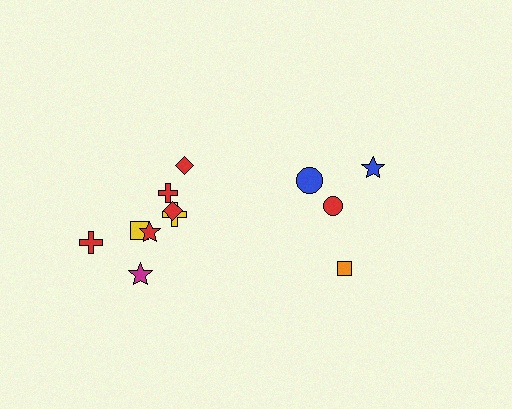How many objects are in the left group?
There are 8 objects.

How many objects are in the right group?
There are 4 objects.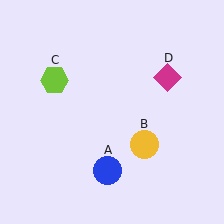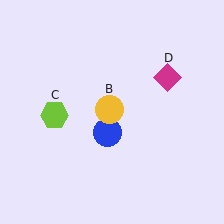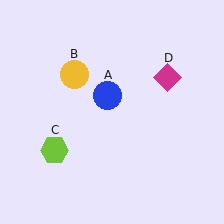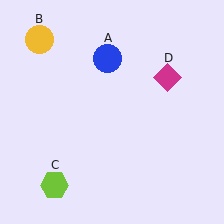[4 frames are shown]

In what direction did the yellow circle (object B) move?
The yellow circle (object B) moved up and to the left.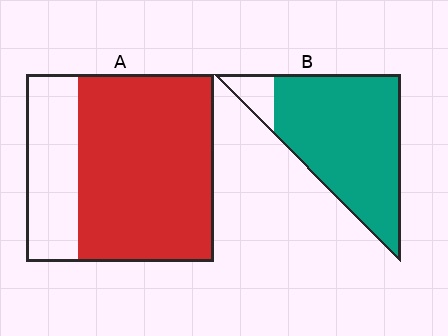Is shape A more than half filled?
Yes.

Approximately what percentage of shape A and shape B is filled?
A is approximately 70% and B is approximately 90%.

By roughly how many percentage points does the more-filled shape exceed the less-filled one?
By roughly 15 percentage points (B over A).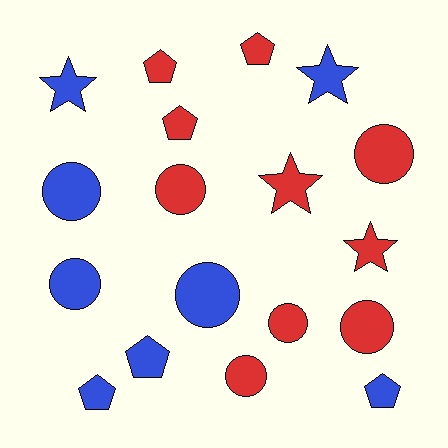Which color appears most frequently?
Red, with 10 objects.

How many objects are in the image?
There are 18 objects.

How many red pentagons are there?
There are 3 red pentagons.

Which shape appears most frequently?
Circle, with 8 objects.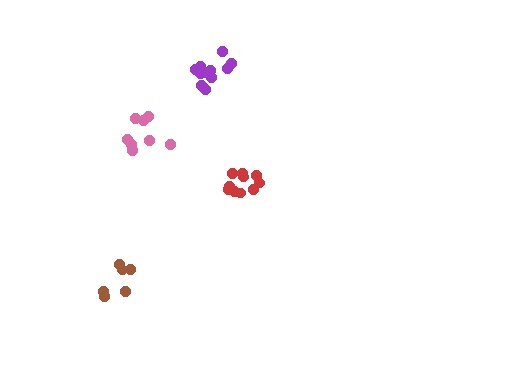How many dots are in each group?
Group 1: 8 dots, Group 2: 10 dots, Group 3: 6 dots, Group 4: 11 dots (35 total).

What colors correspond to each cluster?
The clusters are colored: pink, red, brown, purple.